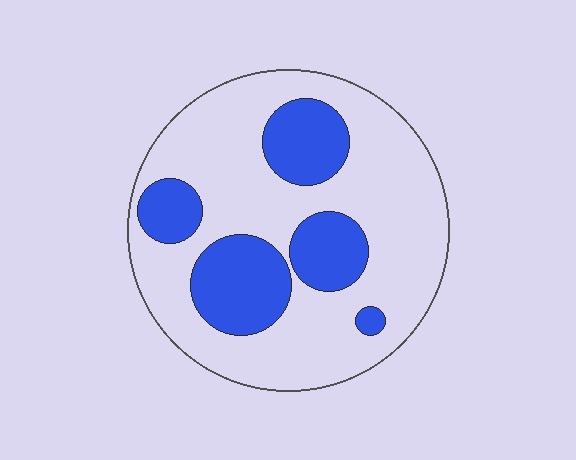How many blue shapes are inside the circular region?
5.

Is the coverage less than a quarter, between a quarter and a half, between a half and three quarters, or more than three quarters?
Between a quarter and a half.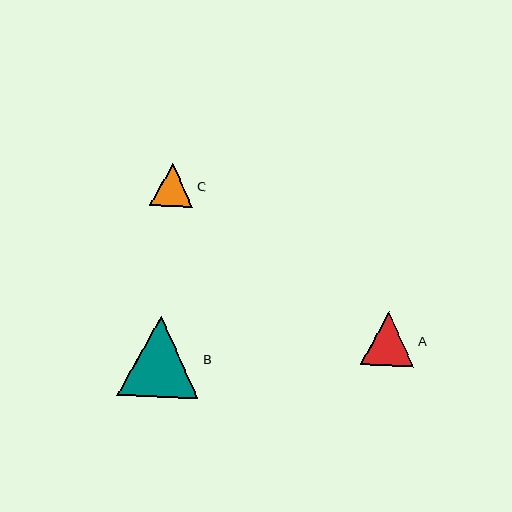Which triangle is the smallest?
Triangle C is the smallest with a size of approximately 43 pixels.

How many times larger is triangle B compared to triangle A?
Triangle B is approximately 1.5 times the size of triangle A.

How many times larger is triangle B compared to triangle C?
Triangle B is approximately 1.9 times the size of triangle C.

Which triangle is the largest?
Triangle B is the largest with a size of approximately 81 pixels.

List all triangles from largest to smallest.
From largest to smallest: B, A, C.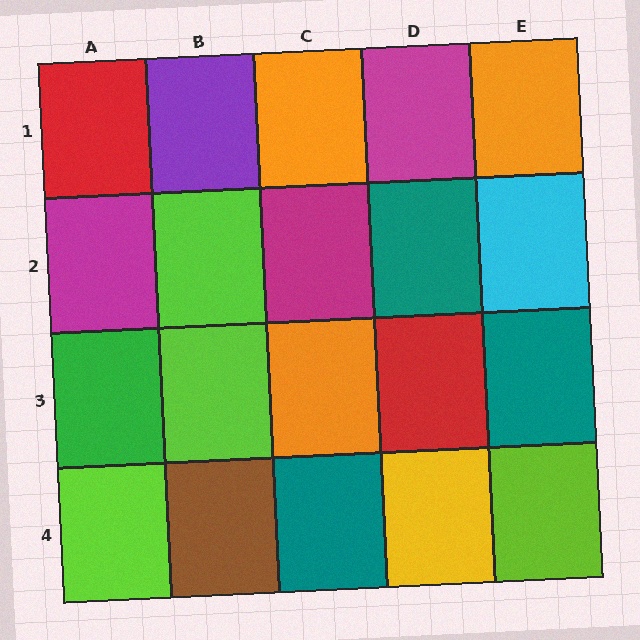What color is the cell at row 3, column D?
Red.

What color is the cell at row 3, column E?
Teal.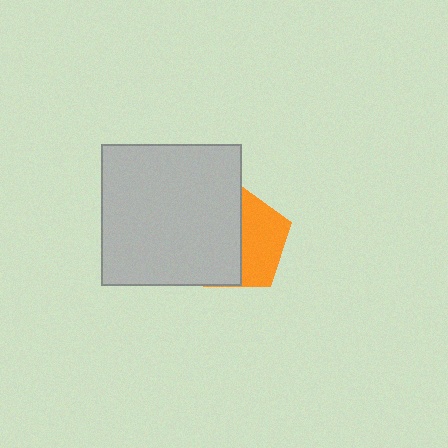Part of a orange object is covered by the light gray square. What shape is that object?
It is a pentagon.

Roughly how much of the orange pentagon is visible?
About half of it is visible (roughly 45%).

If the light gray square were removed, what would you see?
You would see the complete orange pentagon.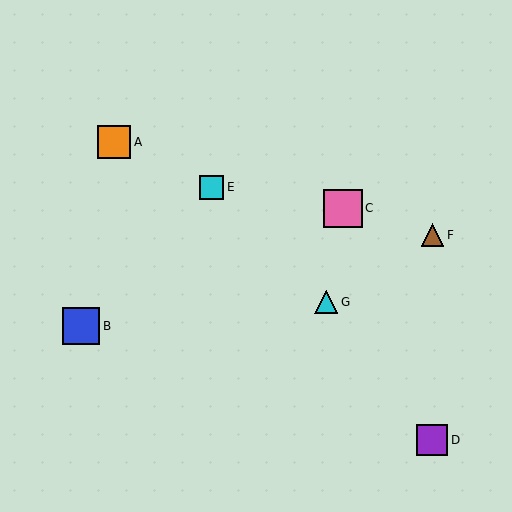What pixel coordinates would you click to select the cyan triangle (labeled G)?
Click at (326, 302) to select the cyan triangle G.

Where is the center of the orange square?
The center of the orange square is at (114, 142).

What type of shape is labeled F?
Shape F is a brown triangle.